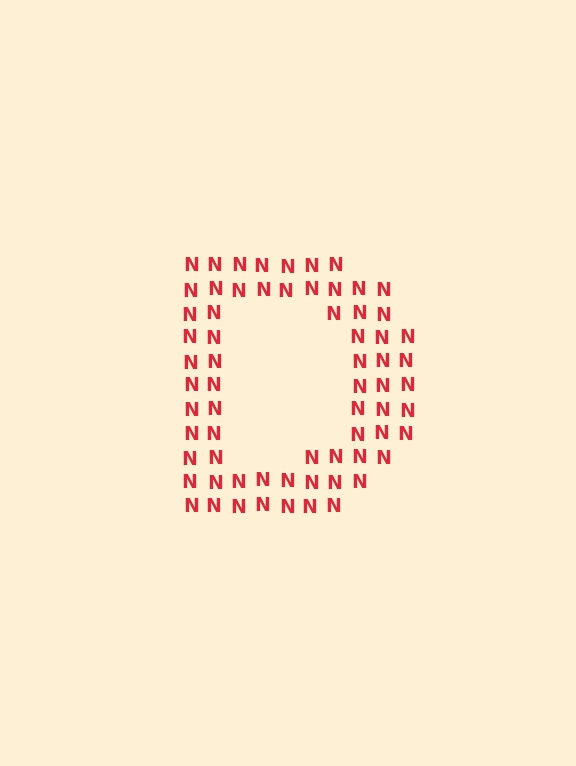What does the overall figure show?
The overall figure shows the letter D.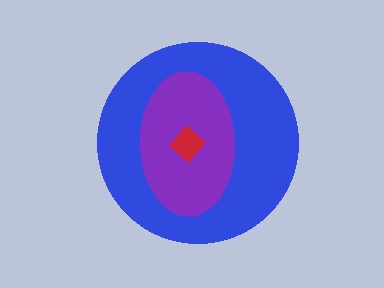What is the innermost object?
The red diamond.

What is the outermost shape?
The blue circle.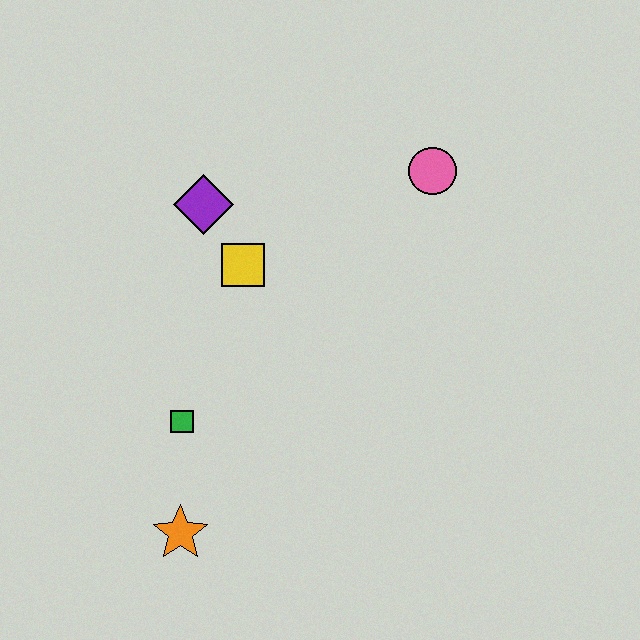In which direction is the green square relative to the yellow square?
The green square is below the yellow square.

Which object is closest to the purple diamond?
The yellow square is closest to the purple diamond.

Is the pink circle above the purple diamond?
Yes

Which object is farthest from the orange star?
The pink circle is farthest from the orange star.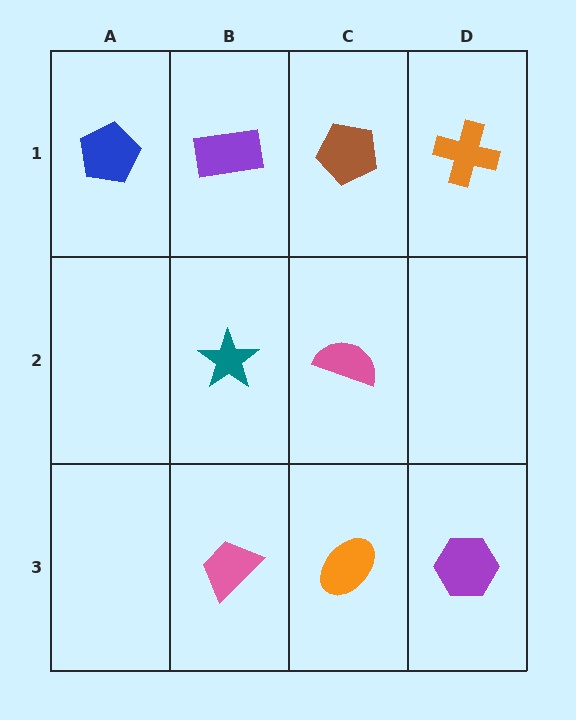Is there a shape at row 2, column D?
No, that cell is empty.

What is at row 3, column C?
An orange ellipse.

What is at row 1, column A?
A blue pentagon.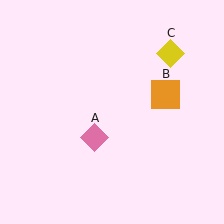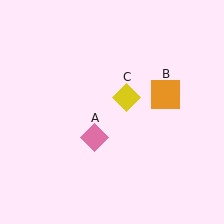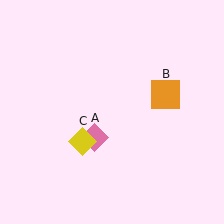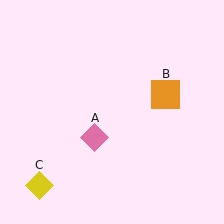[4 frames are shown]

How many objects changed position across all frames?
1 object changed position: yellow diamond (object C).